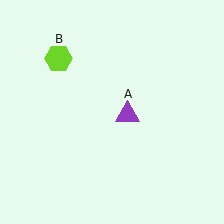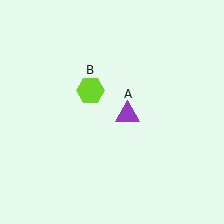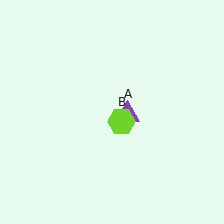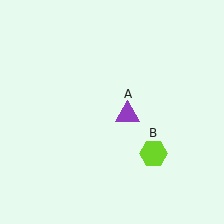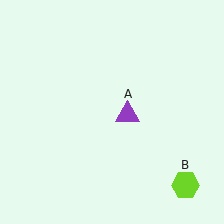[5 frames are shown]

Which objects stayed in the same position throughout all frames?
Purple triangle (object A) remained stationary.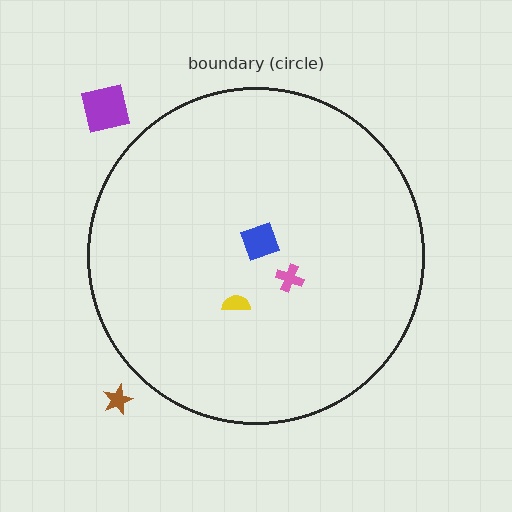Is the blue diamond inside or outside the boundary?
Inside.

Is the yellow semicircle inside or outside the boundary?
Inside.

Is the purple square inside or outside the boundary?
Outside.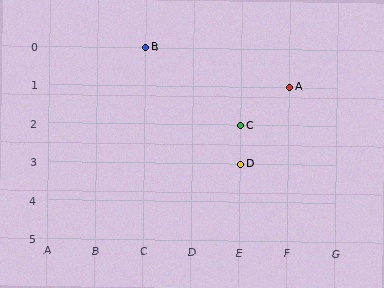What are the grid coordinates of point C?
Point C is at grid coordinates (E, 2).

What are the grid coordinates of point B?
Point B is at grid coordinates (C, 0).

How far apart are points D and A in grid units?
Points D and A are 1 column and 2 rows apart (about 2.2 grid units diagonally).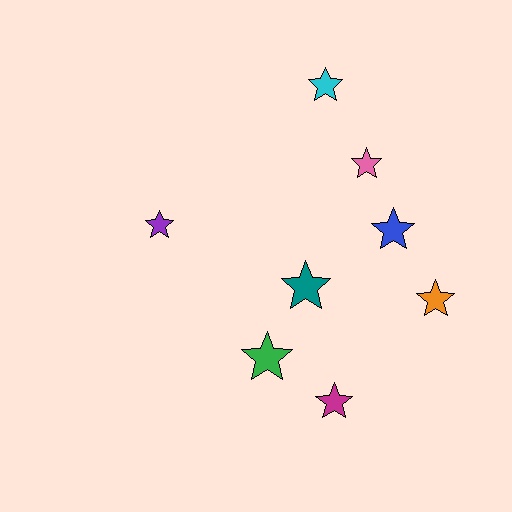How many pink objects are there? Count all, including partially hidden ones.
There is 1 pink object.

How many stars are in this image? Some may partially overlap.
There are 8 stars.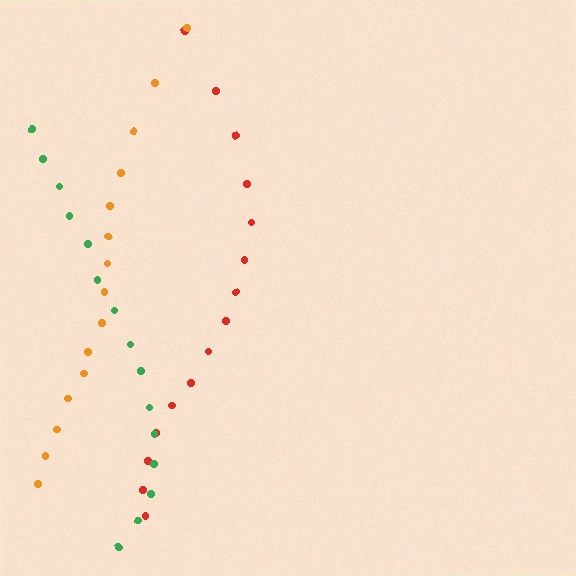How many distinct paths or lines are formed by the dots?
There are 3 distinct paths.